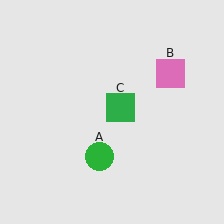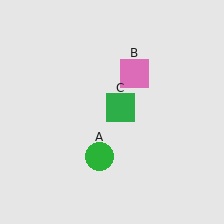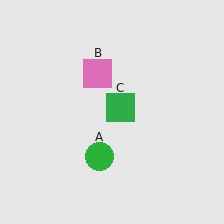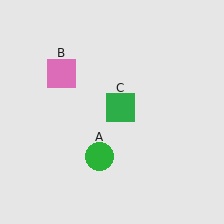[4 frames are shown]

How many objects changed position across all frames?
1 object changed position: pink square (object B).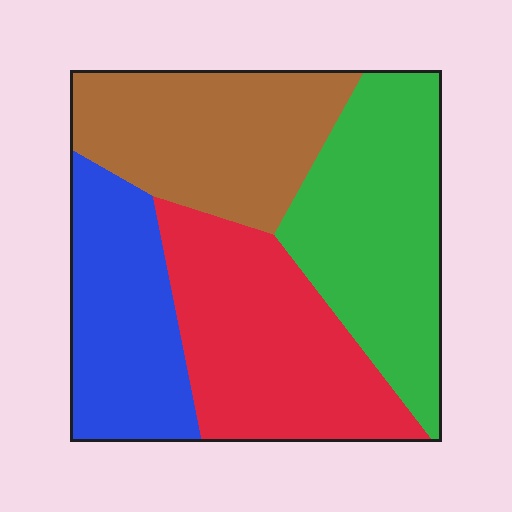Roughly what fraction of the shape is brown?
Brown takes up about one quarter (1/4) of the shape.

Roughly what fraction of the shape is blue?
Blue covers around 20% of the shape.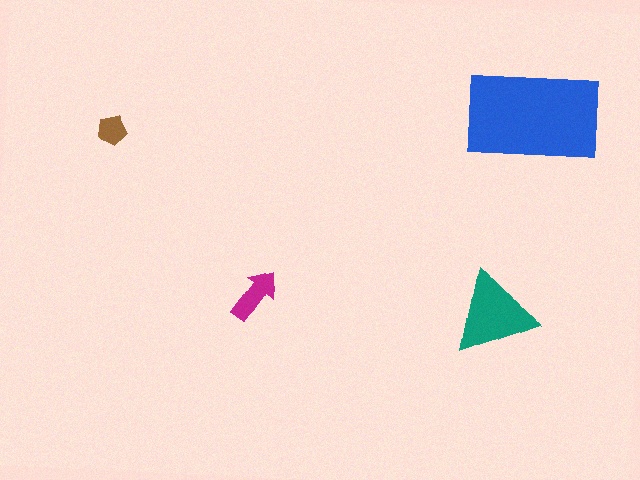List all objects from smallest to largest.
The brown pentagon, the magenta arrow, the teal triangle, the blue rectangle.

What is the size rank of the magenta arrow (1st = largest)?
3rd.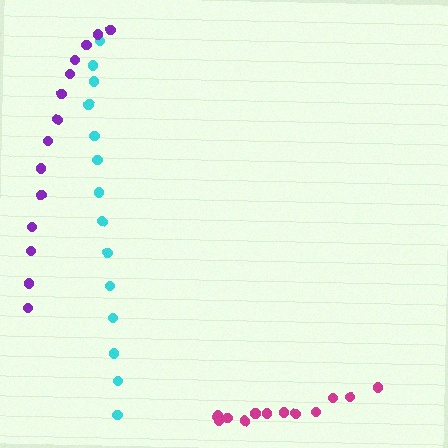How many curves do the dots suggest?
There are 3 distinct paths.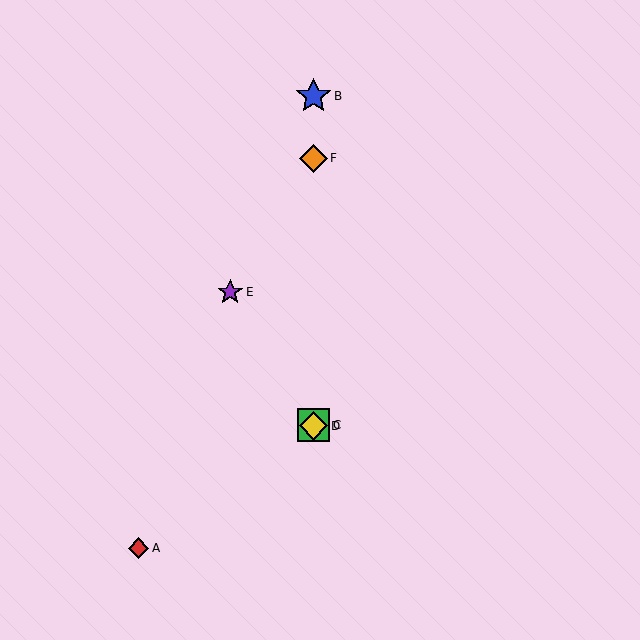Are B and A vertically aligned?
No, B is at x≈314 and A is at x≈139.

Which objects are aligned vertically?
Objects B, C, D, F are aligned vertically.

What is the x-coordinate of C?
Object C is at x≈314.